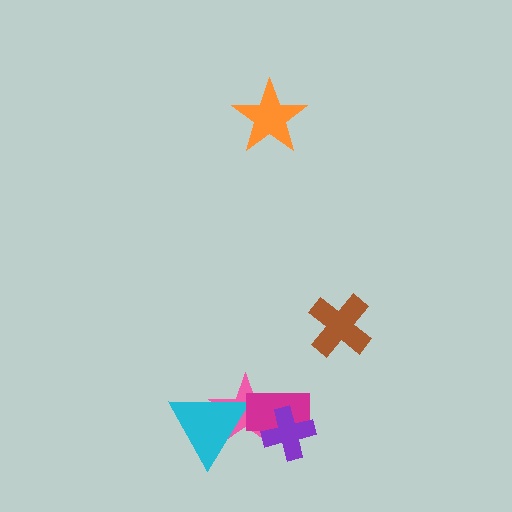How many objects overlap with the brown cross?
0 objects overlap with the brown cross.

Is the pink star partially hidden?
Yes, it is partially covered by another shape.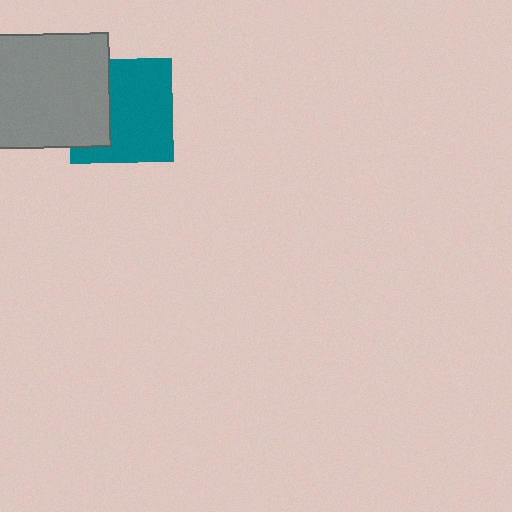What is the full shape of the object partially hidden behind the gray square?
The partially hidden object is a teal square.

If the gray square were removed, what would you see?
You would see the complete teal square.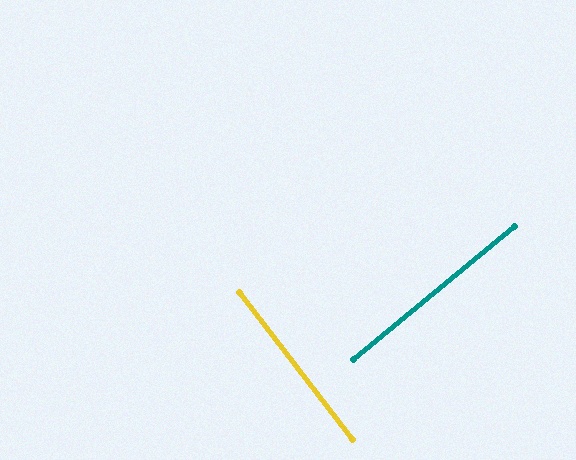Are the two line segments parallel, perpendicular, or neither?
Perpendicular — they meet at approximately 88°.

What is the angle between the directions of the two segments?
Approximately 88 degrees.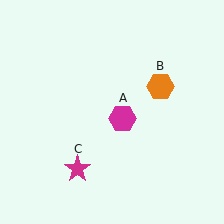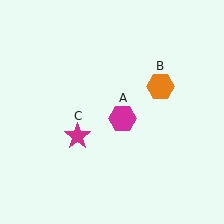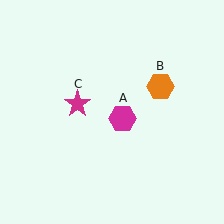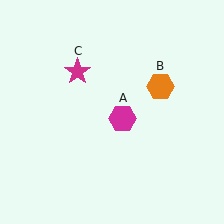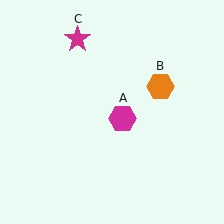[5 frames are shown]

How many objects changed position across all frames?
1 object changed position: magenta star (object C).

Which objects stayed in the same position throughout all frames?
Magenta hexagon (object A) and orange hexagon (object B) remained stationary.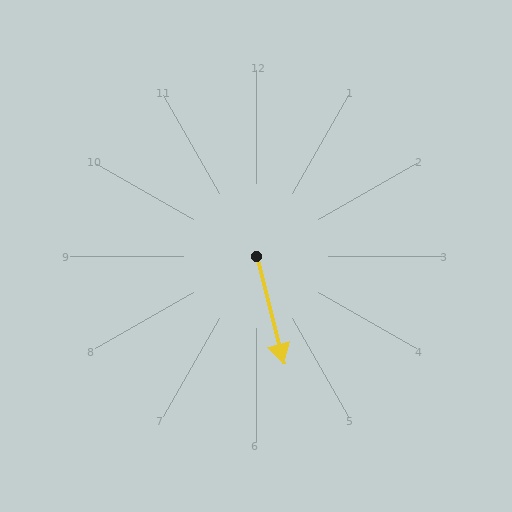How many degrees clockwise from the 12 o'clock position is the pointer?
Approximately 166 degrees.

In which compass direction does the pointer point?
South.